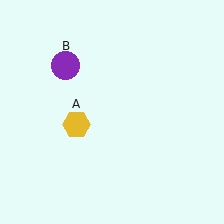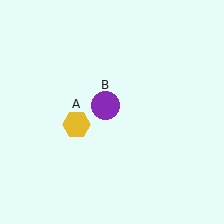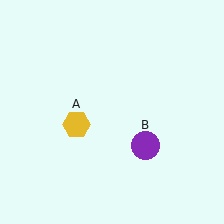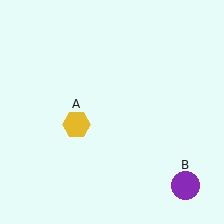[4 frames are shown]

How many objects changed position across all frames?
1 object changed position: purple circle (object B).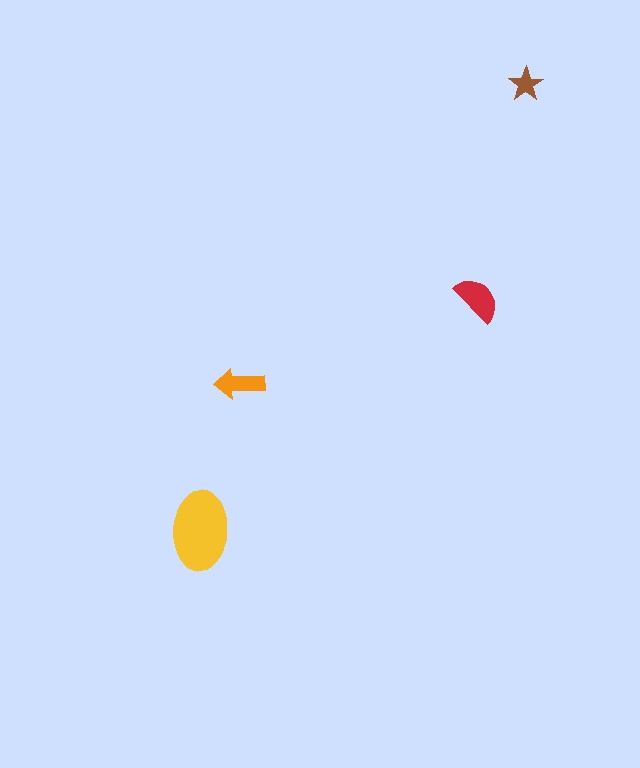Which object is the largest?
The yellow ellipse.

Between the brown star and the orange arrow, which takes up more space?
The orange arrow.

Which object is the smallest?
The brown star.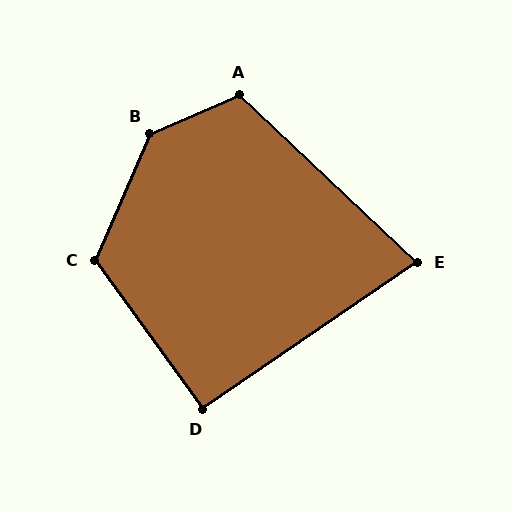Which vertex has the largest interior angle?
B, at approximately 137 degrees.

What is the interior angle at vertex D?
Approximately 92 degrees (approximately right).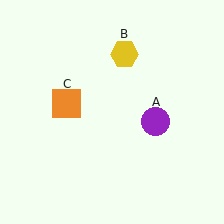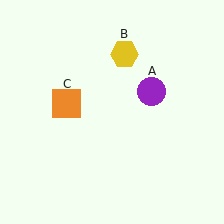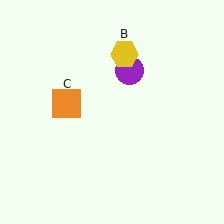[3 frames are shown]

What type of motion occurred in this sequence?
The purple circle (object A) rotated counterclockwise around the center of the scene.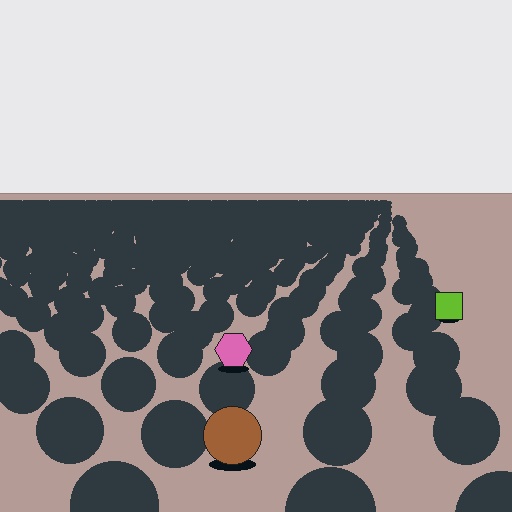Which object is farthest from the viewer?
The lime square is farthest from the viewer. It appears smaller and the ground texture around it is denser.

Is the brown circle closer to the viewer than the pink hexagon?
Yes. The brown circle is closer — you can tell from the texture gradient: the ground texture is coarser near it.